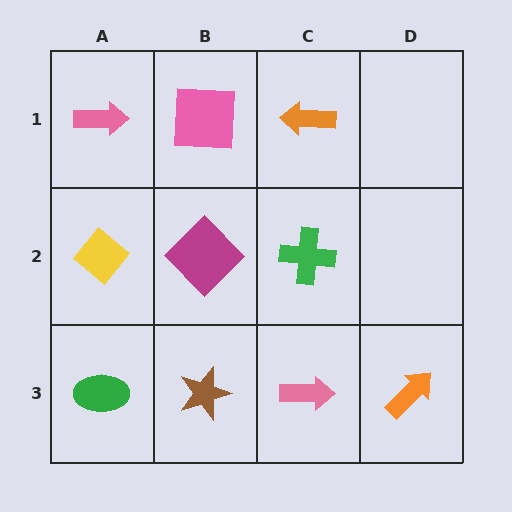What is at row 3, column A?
A green ellipse.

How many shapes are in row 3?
4 shapes.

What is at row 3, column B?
A brown star.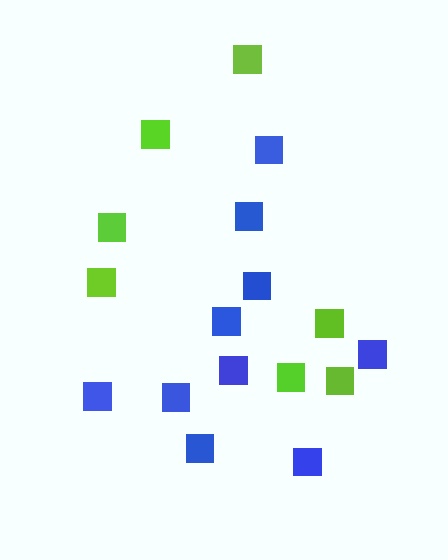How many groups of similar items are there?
There are 2 groups: one group of blue squares (10) and one group of lime squares (7).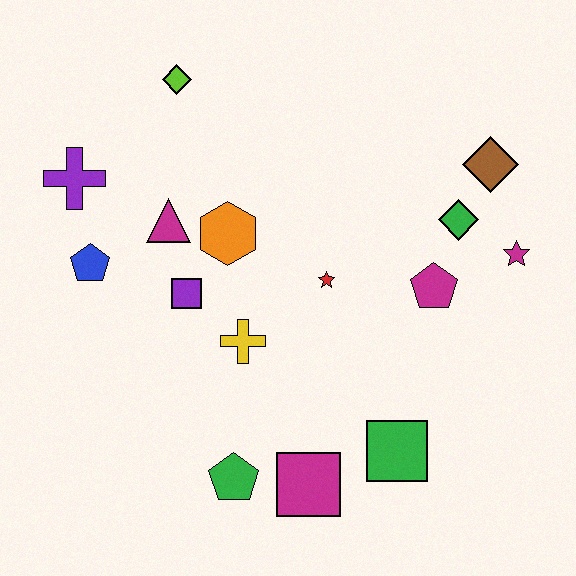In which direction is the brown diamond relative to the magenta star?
The brown diamond is above the magenta star.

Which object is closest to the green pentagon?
The magenta square is closest to the green pentagon.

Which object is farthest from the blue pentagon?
The magenta star is farthest from the blue pentagon.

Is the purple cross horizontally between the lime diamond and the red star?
No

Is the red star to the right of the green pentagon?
Yes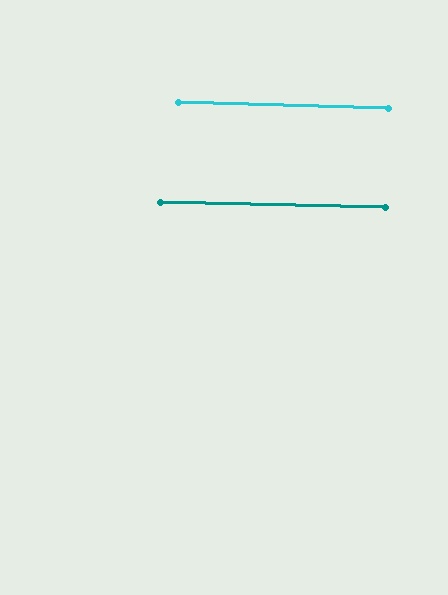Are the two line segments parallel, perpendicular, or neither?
Parallel — their directions differ by only 0.3°.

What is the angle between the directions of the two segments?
Approximately 0 degrees.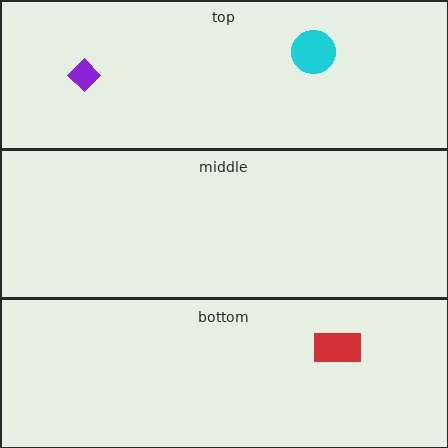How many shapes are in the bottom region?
1.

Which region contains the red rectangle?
The bottom region.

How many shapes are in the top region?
2.